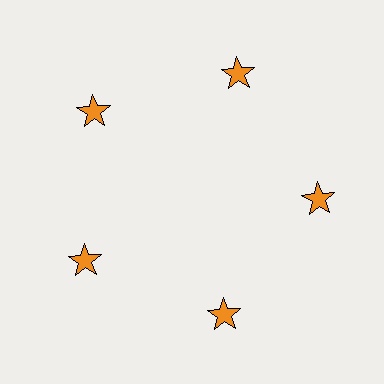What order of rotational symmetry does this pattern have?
This pattern has 5-fold rotational symmetry.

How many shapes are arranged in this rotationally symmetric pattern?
There are 5 shapes, arranged in 5 groups of 1.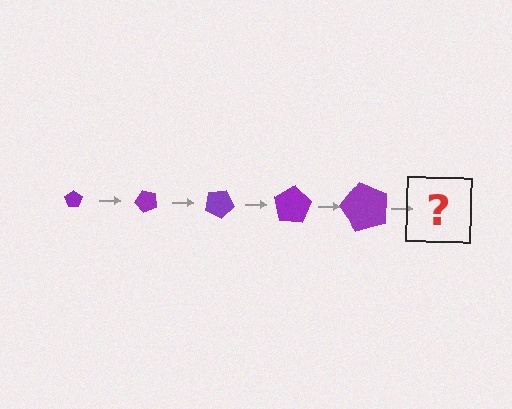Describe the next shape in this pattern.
It should be a pentagon, larger than the previous one and rotated 250 degrees from the start.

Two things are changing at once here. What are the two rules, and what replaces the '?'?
The two rules are that the pentagon grows larger each step and it rotates 50 degrees each step. The '?' should be a pentagon, larger than the previous one and rotated 250 degrees from the start.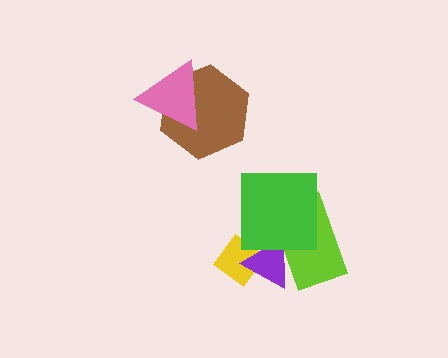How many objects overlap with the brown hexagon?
1 object overlaps with the brown hexagon.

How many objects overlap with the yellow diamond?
1 object overlaps with the yellow diamond.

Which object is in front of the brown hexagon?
The pink triangle is in front of the brown hexagon.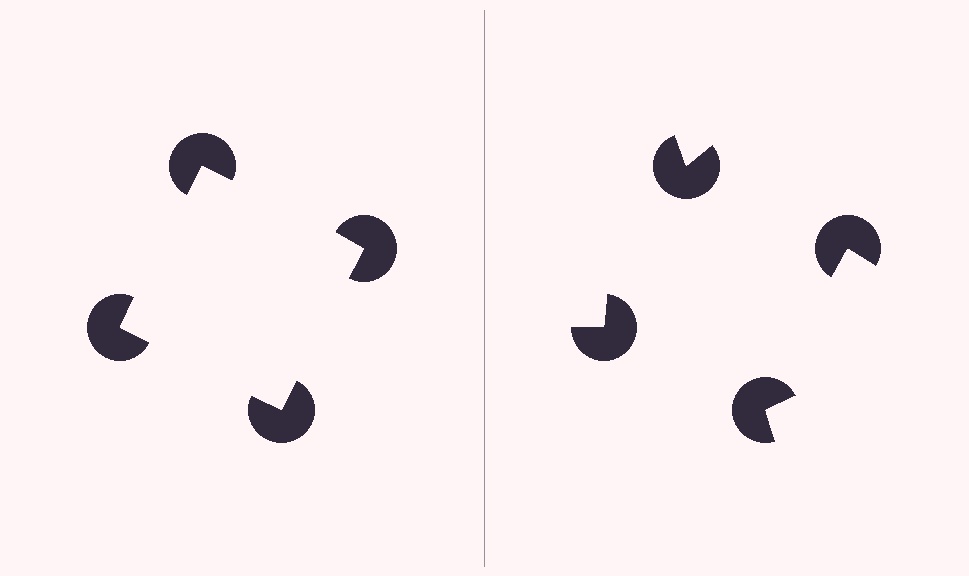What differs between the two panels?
The pac-man discs are positioned identically on both sides; only the wedge orientations differ. On the left they align to a square; on the right they are misaligned.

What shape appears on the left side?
An illusory square.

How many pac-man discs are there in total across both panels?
8 — 4 on each side.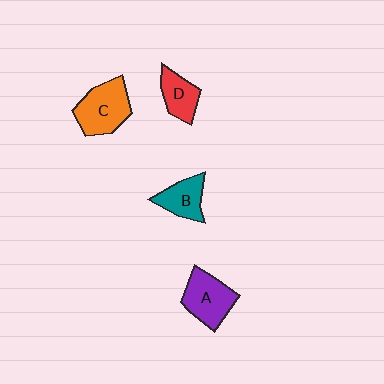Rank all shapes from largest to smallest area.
From largest to smallest: C (orange), A (purple), B (teal), D (red).